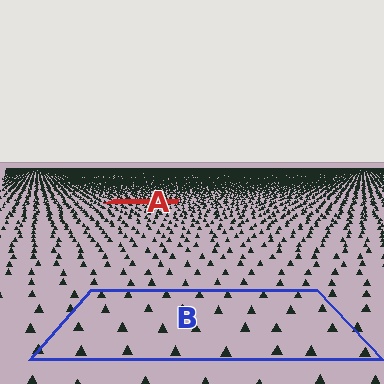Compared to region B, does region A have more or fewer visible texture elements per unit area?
Region A has more texture elements per unit area — they are packed more densely because it is farther away.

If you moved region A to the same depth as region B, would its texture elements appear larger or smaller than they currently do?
They would appear larger. At a closer depth, the same texture elements are projected at a bigger on-screen size.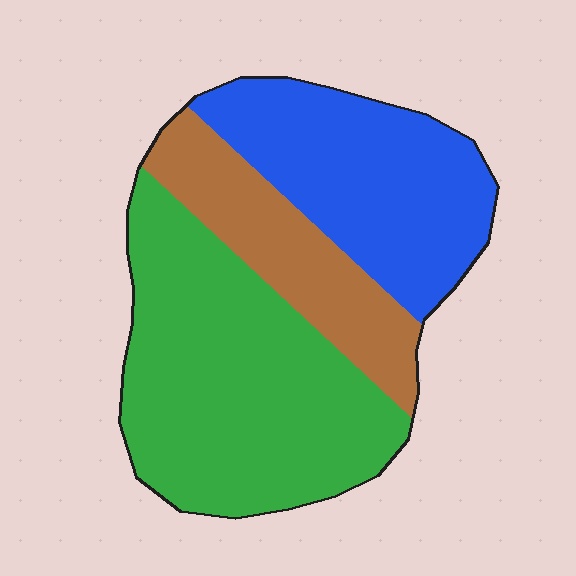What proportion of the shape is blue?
Blue takes up about one third (1/3) of the shape.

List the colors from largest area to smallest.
From largest to smallest: green, blue, brown.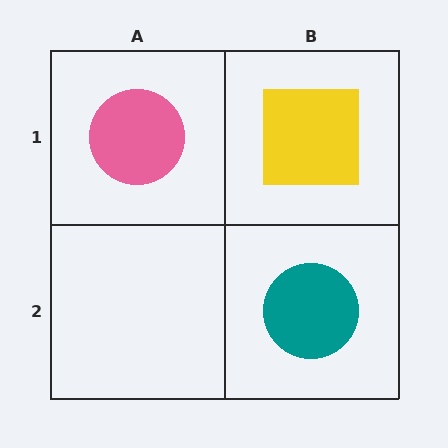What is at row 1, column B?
A yellow square.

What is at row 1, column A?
A pink circle.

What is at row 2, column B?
A teal circle.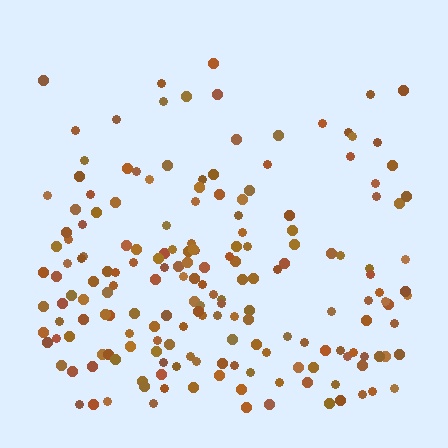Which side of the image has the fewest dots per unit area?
The top.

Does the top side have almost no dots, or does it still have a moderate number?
Still a moderate number, just noticeably fewer than the bottom.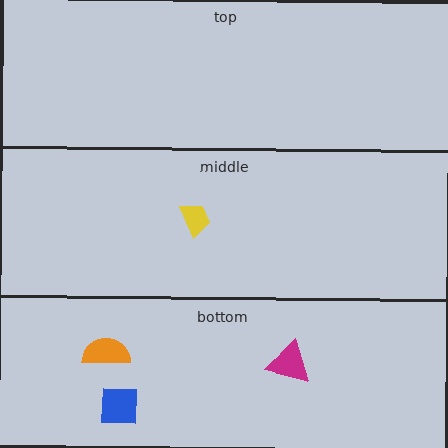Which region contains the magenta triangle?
The bottom region.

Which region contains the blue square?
The bottom region.